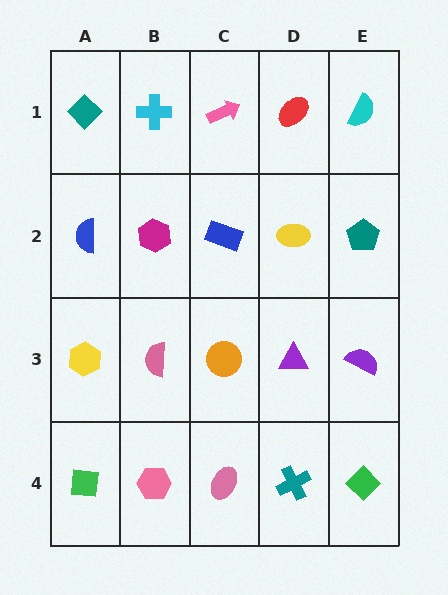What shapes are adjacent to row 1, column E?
A teal pentagon (row 2, column E), a red ellipse (row 1, column D).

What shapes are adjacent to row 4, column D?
A purple triangle (row 3, column D), a pink ellipse (row 4, column C), a green diamond (row 4, column E).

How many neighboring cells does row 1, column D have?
3.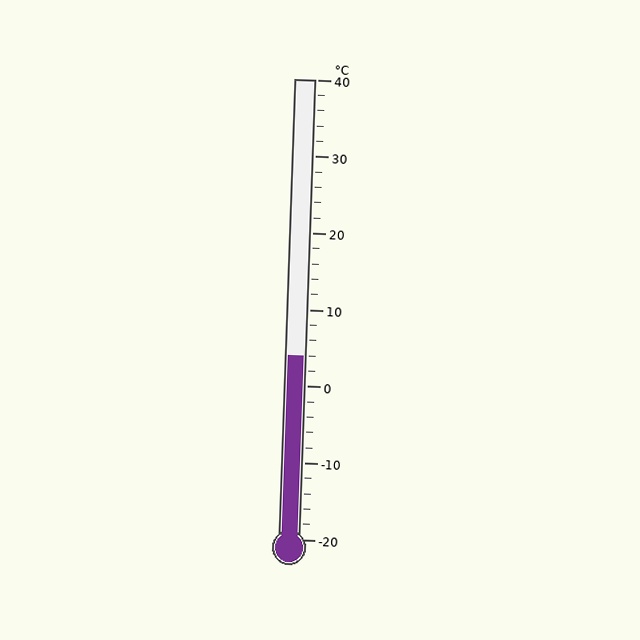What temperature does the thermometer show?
The thermometer shows approximately 4°C.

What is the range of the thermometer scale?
The thermometer scale ranges from -20°C to 40°C.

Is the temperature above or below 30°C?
The temperature is below 30°C.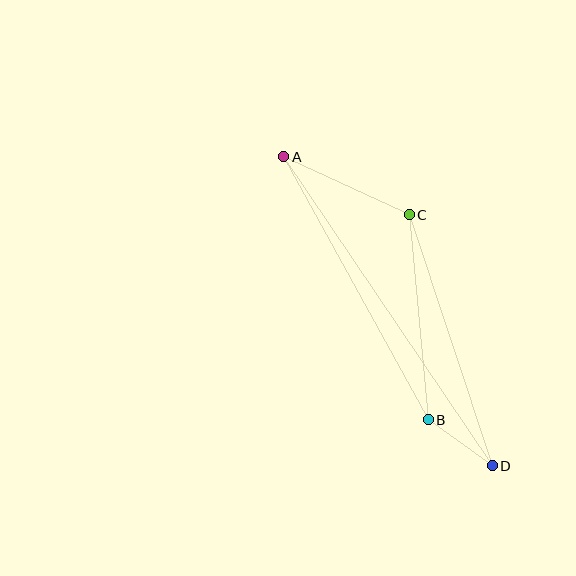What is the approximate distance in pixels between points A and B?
The distance between A and B is approximately 300 pixels.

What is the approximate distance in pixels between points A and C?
The distance between A and C is approximately 139 pixels.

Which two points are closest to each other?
Points B and D are closest to each other.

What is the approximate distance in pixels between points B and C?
The distance between B and C is approximately 206 pixels.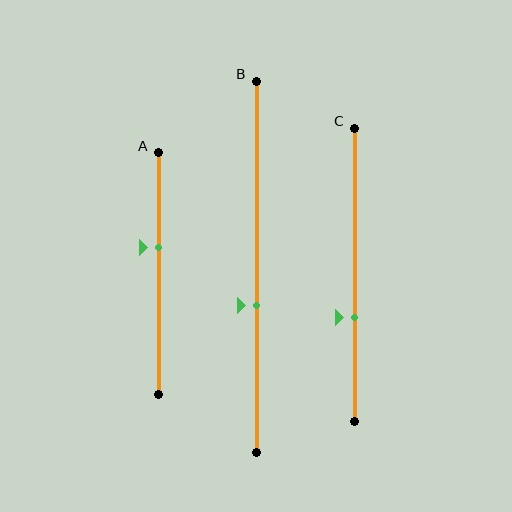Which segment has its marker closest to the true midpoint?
Segment B has its marker closest to the true midpoint.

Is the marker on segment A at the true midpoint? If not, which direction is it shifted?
No, the marker on segment A is shifted upward by about 11% of the segment length.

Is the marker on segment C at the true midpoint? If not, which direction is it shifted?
No, the marker on segment C is shifted downward by about 14% of the segment length.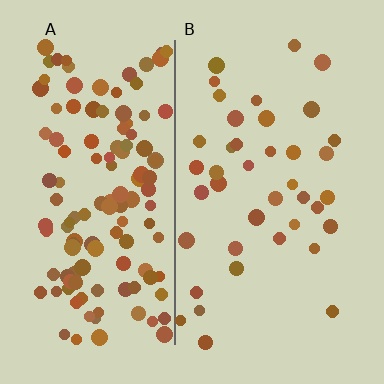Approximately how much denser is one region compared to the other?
Approximately 3.2× — region A over region B.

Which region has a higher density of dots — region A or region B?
A (the left).